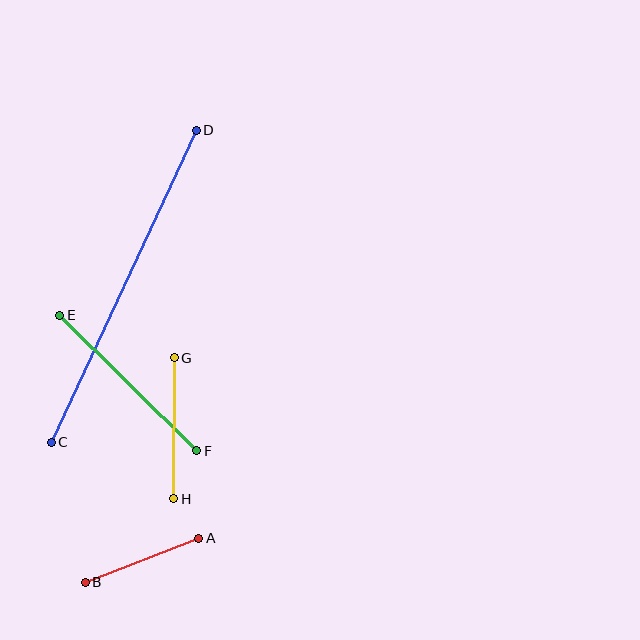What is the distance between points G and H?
The distance is approximately 141 pixels.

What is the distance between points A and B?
The distance is approximately 122 pixels.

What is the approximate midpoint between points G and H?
The midpoint is at approximately (174, 428) pixels.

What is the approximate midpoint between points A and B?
The midpoint is at approximately (142, 560) pixels.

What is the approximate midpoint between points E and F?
The midpoint is at approximately (128, 383) pixels.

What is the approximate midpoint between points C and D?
The midpoint is at approximately (124, 286) pixels.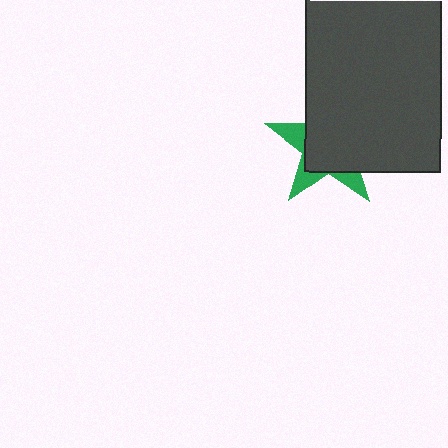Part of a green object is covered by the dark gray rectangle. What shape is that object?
It is a star.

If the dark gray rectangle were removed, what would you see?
You would see the complete green star.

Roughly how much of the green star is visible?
A small part of it is visible (roughly 30%).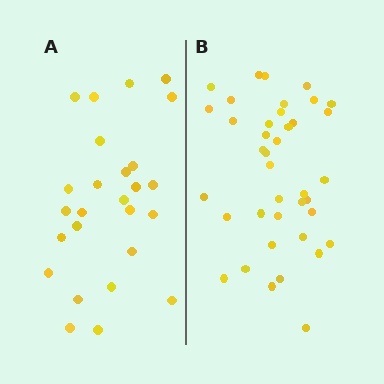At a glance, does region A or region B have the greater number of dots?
Region B (the right region) has more dots.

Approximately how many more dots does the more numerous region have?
Region B has approximately 15 more dots than region A.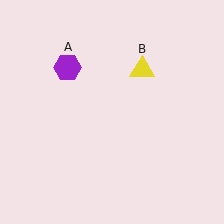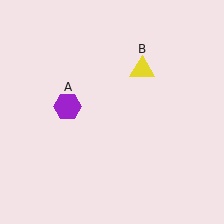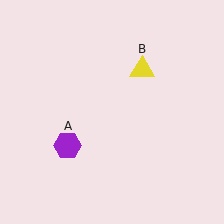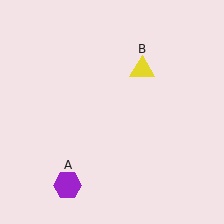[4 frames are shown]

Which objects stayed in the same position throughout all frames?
Yellow triangle (object B) remained stationary.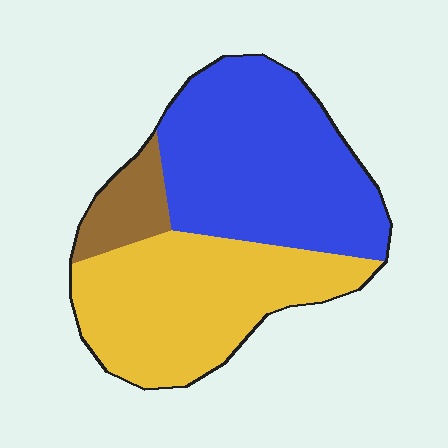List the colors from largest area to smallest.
From largest to smallest: blue, yellow, brown.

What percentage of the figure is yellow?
Yellow covers about 40% of the figure.